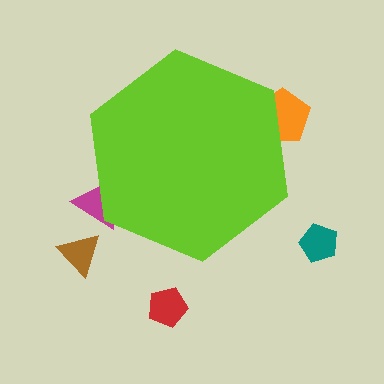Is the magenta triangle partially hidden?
Yes, the magenta triangle is partially hidden behind the lime hexagon.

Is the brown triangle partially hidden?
No, the brown triangle is fully visible.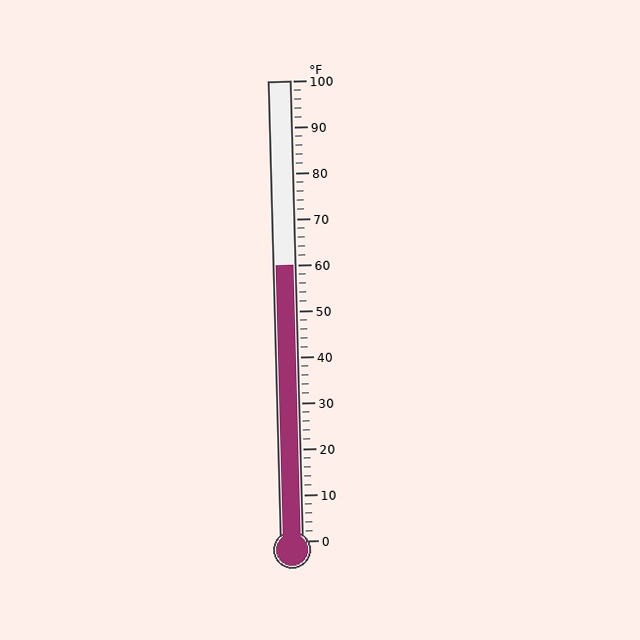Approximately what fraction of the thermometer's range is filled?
The thermometer is filled to approximately 60% of its range.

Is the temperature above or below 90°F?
The temperature is below 90°F.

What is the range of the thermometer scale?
The thermometer scale ranges from 0°F to 100°F.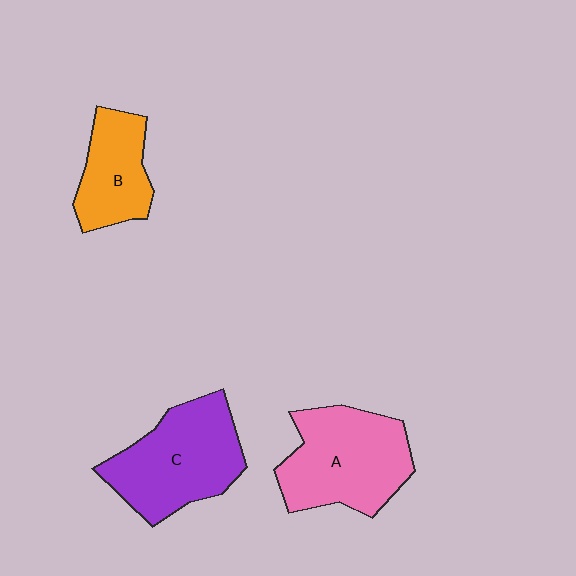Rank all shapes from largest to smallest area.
From largest to smallest: A (pink), C (purple), B (orange).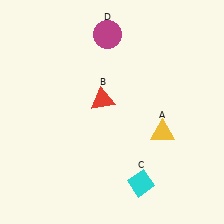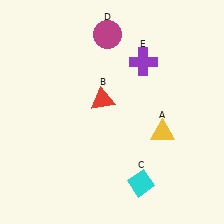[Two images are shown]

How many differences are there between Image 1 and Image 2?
There is 1 difference between the two images.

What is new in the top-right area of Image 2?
A purple cross (E) was added in the top-right area of Image 2.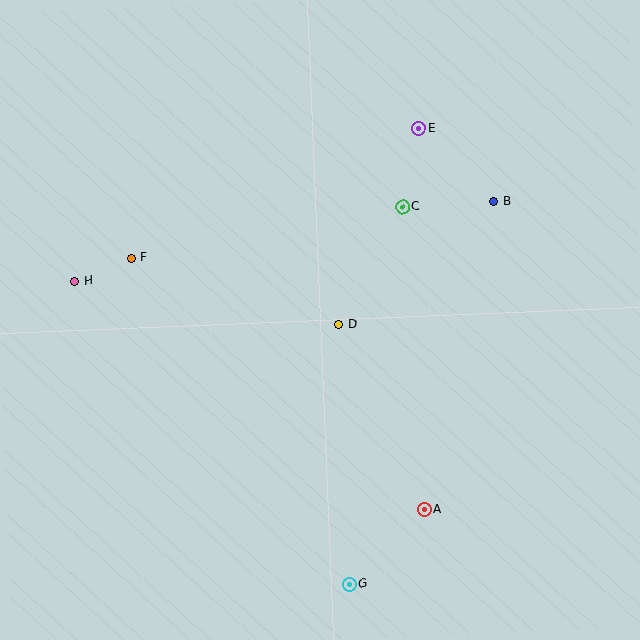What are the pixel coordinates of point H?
Point H is at (75, 281).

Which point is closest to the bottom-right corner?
Point A is closest to the bottom-right corner.